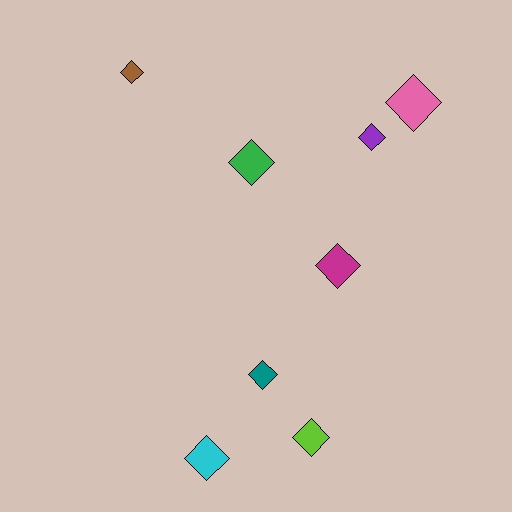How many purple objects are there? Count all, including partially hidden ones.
There is 1 purple object.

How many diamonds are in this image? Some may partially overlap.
There are 8 diamonds.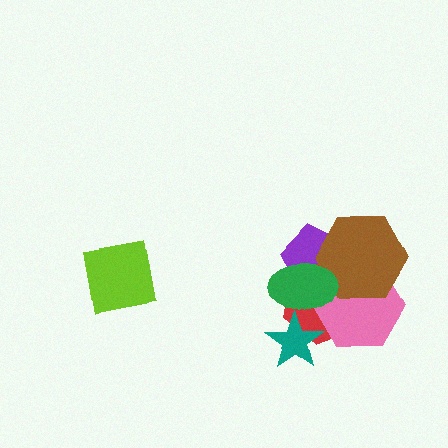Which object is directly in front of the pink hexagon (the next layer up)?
The brown hexagon is directly in front of the pink hexagon.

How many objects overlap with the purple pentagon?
4 objects overlap with the purple pentagon.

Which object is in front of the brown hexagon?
The green ellipse is in front of the brown hexagon.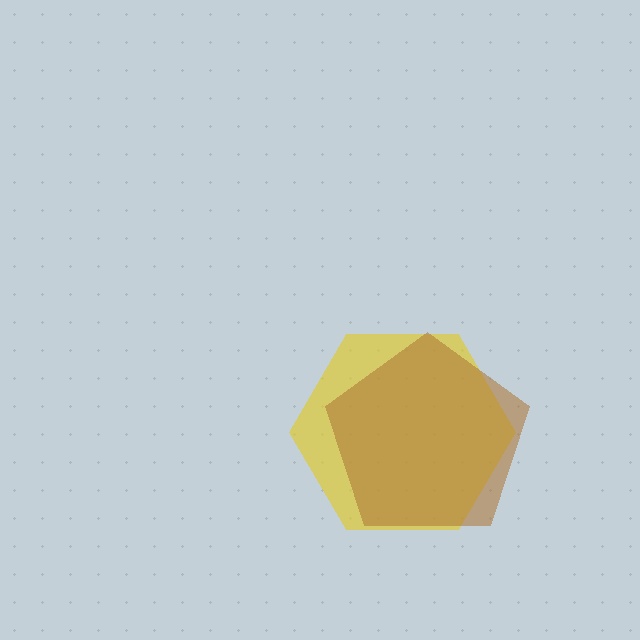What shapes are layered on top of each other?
The layered shapes are: a yellow hexagon, a brown pentagon.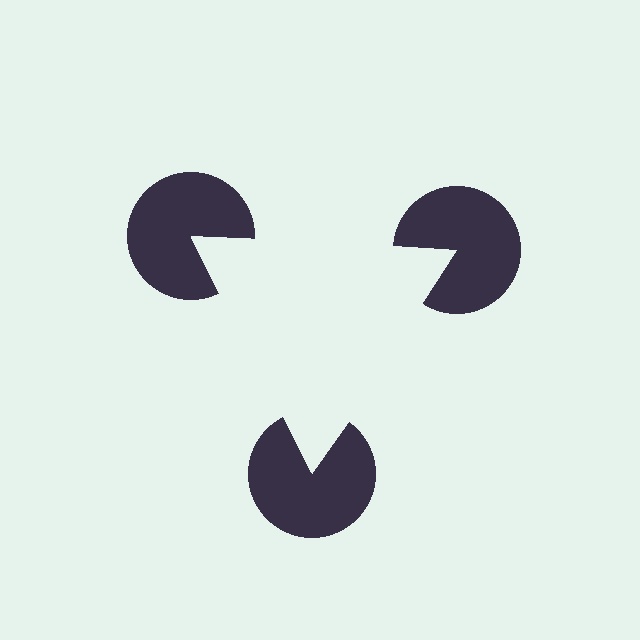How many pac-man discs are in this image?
There are 3 — one at each vertex of the illusory triangle.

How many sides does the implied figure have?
3 sides.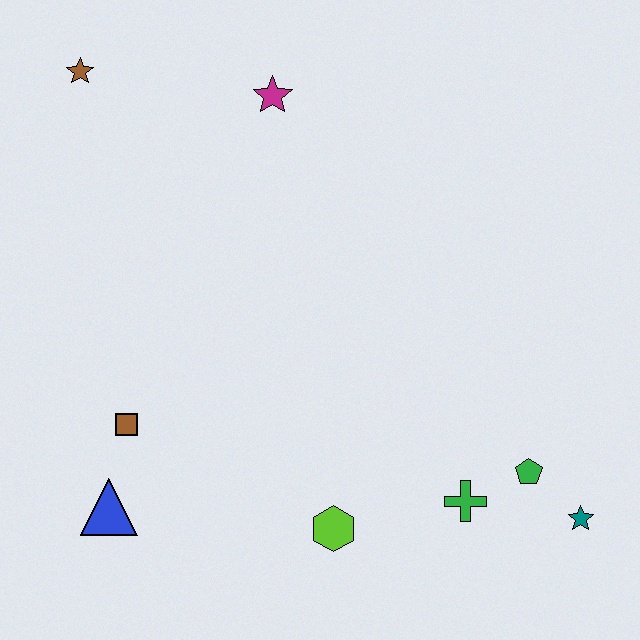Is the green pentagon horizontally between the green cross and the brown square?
No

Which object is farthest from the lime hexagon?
The brown star is farthest from the lime hexagon.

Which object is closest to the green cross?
The green pentagon is closest to the green cross.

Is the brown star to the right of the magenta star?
No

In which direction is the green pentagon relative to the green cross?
The green pentagon is to the right of the green cross.